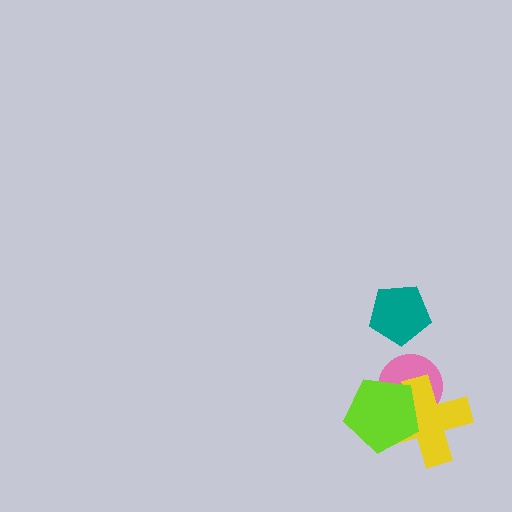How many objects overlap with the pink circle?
2 objects overlap with the pink circle.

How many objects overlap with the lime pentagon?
2 objects overlap with the lime pentagon.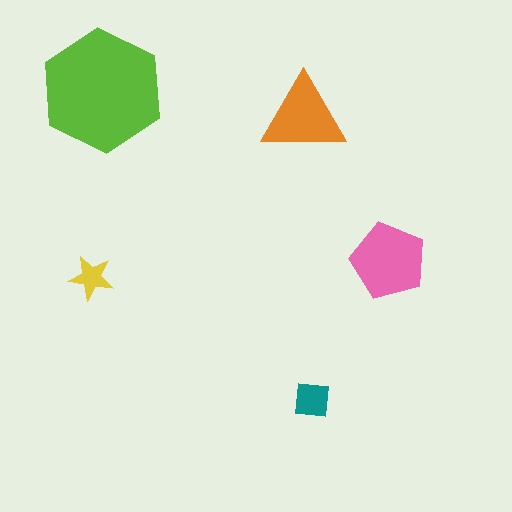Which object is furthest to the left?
The yellow star is leftmost.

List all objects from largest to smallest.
The lime hexagon, the pink pentagon, the orange triangle, the teal square, the yellow star.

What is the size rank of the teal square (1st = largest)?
4th.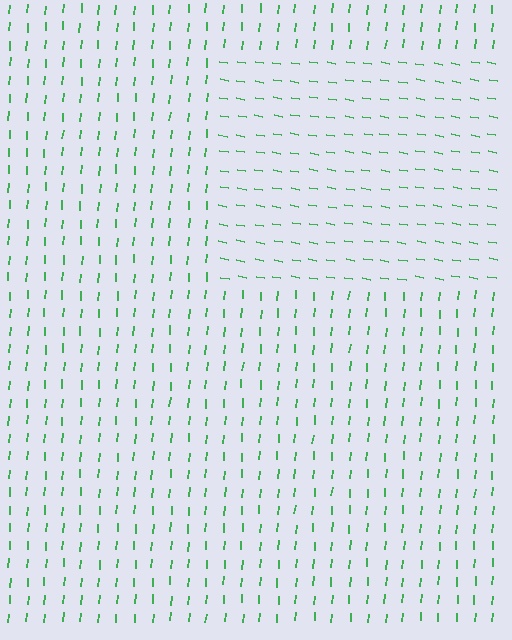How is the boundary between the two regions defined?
The boundary is defined purely by a change in line orientation (approximately 85 degrees difference). All lines are the same color and thickness.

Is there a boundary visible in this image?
Yes, there is a texture boundary formed by a change in line orientation.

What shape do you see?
I see a rectangle.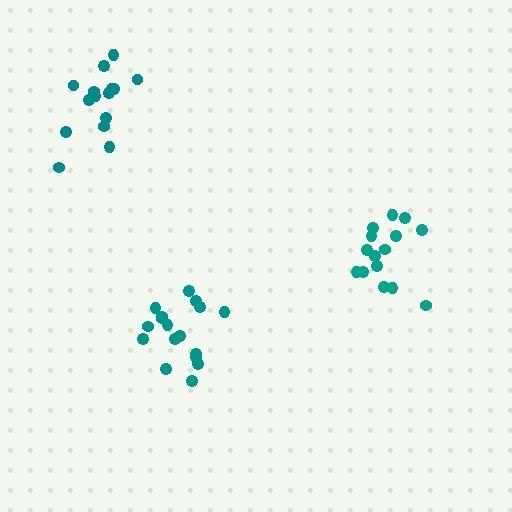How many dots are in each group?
Group 1: 17 dots, Group 2: 15 dots, Group 3: 15 dots (47 total).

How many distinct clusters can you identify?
There are 3 distinct clusters.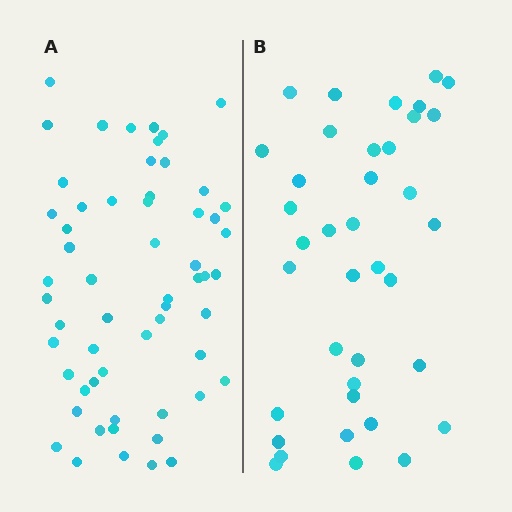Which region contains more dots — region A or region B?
Region A (the left region) has more dots.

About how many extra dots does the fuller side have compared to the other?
Region A has approximately 20 more dots than region B.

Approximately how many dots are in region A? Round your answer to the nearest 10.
About 60 dots. (The exact count is 58, which rounds to 60.)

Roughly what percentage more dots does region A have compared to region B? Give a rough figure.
About 55% more.